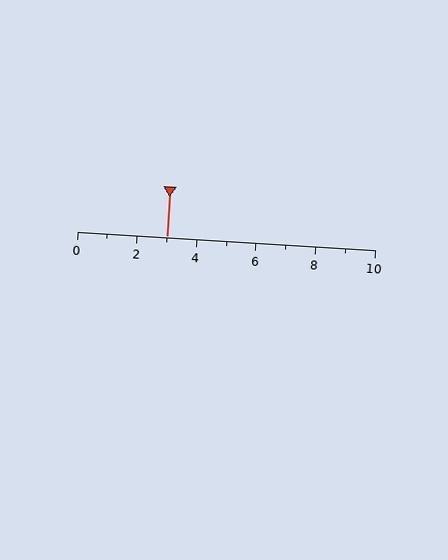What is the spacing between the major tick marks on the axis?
The major ticks are spaced 2 apart.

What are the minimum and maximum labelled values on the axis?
The axis runs from 0 to 10.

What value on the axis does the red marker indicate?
The marker indicates approximately 3.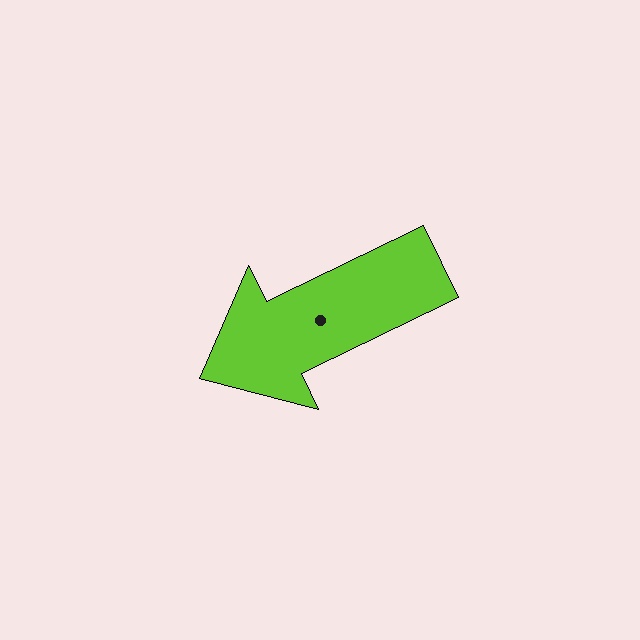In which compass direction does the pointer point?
Southwest.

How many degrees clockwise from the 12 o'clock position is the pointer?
Approximately 244 degrees.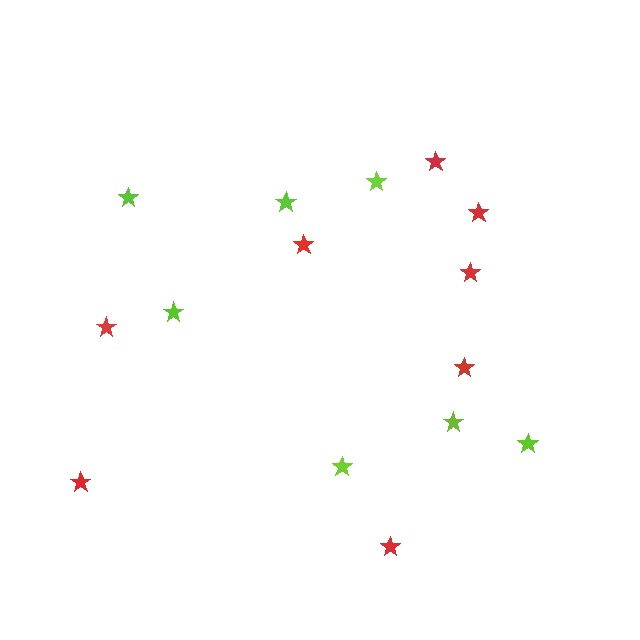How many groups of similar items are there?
There are 2 groups: one group of lime stars (7) and one group of red stars (8).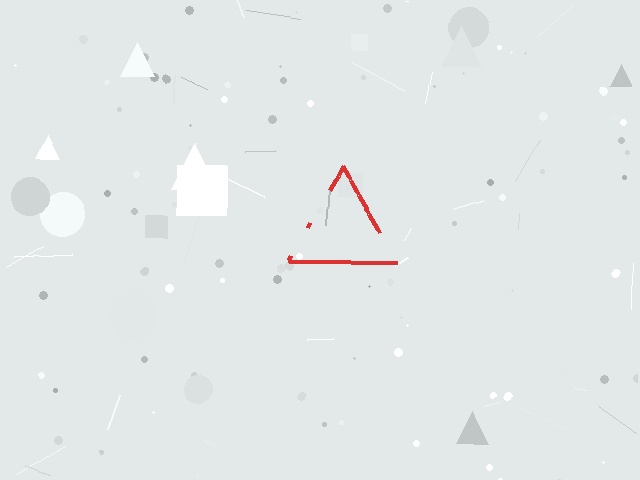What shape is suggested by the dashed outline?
The dashed outline suggests a triangle.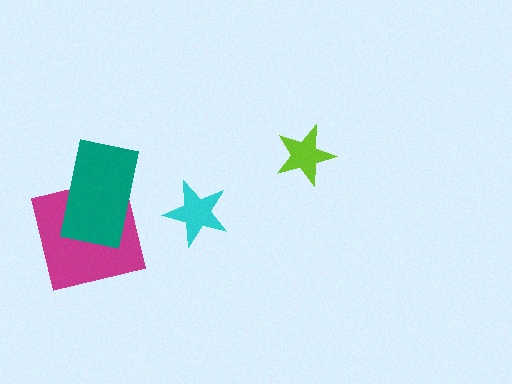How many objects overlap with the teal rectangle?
1 object overlaps with the teal rectangle.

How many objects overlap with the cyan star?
0 objects overlap with the cyan star.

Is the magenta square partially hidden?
Yes, it is partially covered by another shape.